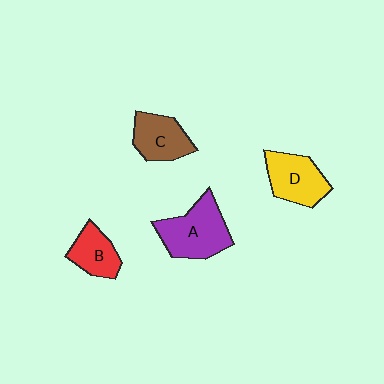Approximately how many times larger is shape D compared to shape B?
Approximately 1.3 times.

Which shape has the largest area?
Shape A (purple).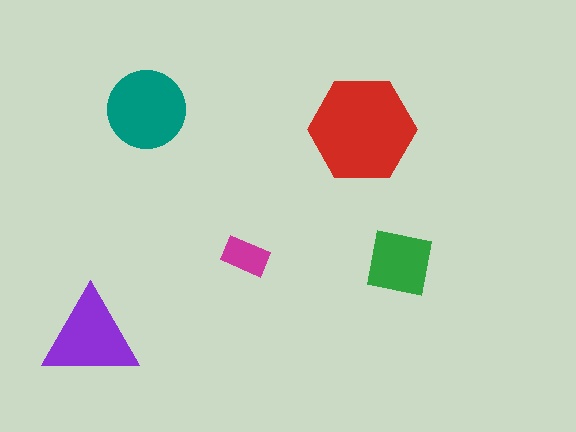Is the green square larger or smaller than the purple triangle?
Smaller.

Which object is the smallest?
The magenta rectangle.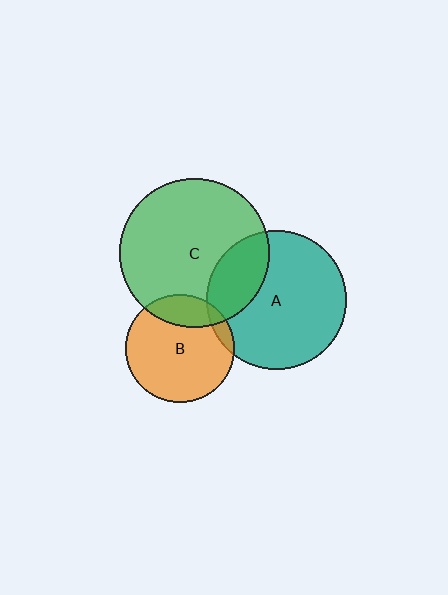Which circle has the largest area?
Circle C (green).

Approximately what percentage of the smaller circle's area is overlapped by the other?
Approximately 20%.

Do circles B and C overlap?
Yes.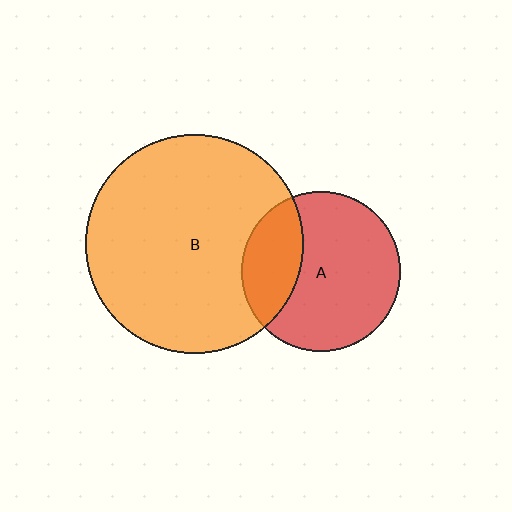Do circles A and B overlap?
Yes.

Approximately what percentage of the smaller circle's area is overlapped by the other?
Approximately 30%.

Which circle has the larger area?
Circle B (orange).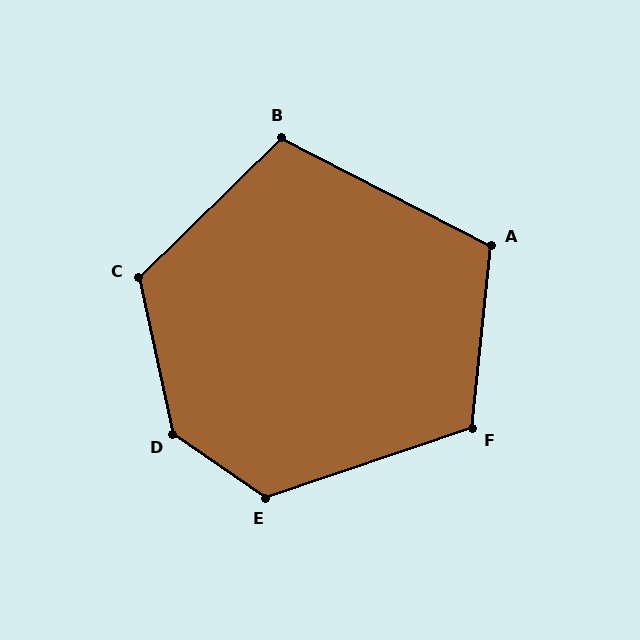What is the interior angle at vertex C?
Approximately 122 degrees (obtuse).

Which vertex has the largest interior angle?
D, at approximately 137 degrees.